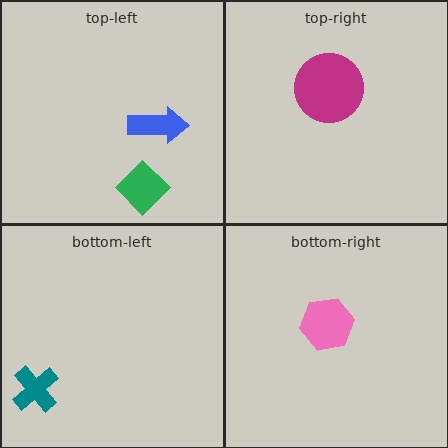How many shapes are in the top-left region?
2.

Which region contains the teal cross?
The bottom-left region.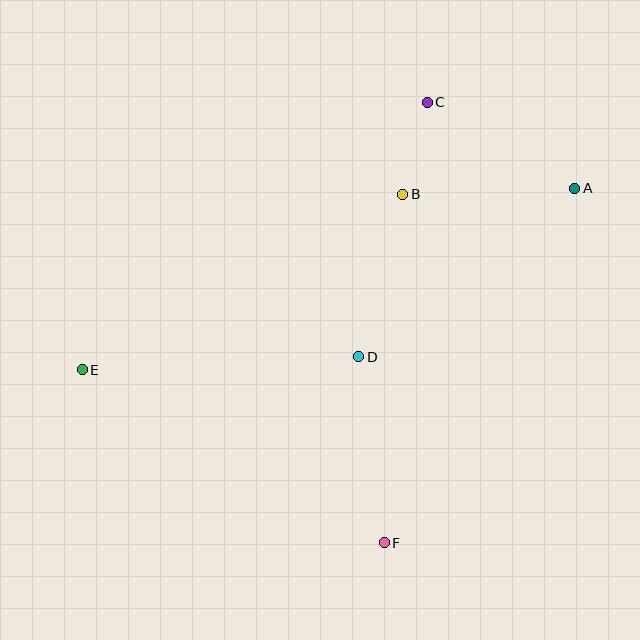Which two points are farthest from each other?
Points A and E are farthest from each other.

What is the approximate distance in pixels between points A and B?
The distance between A and B is approximately 172 pixels.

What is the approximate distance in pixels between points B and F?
The distance between B and F is approximately 349 pixels.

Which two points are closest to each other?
Points B and C are closest to each other.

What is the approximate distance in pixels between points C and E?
The distance between C and E is approximately 437 pixels.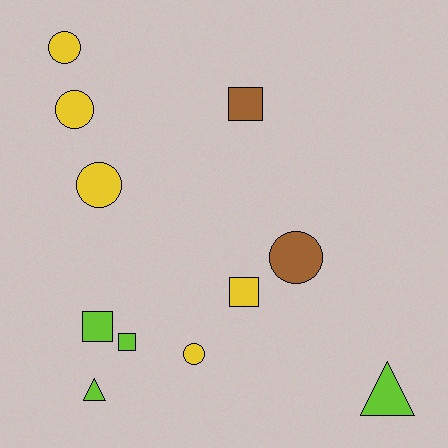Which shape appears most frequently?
Circle, with 5 objects.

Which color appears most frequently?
Yellow, with 5 objects.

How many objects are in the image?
There are 11 objects.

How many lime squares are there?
There are 2 lime squares.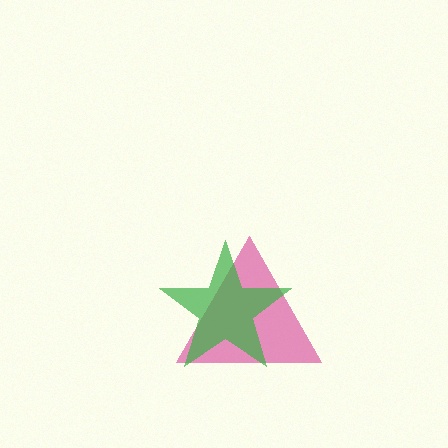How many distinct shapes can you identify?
There are 2 distinct shapes: a magenta triangle, a green star.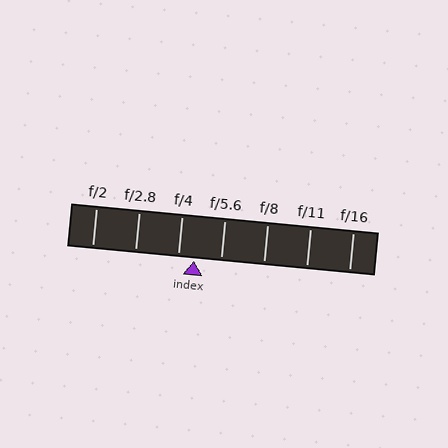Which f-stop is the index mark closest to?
The index mark is closest to f/4.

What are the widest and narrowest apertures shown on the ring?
The widest aperture shown is f/2 and the narrowest is f/16.